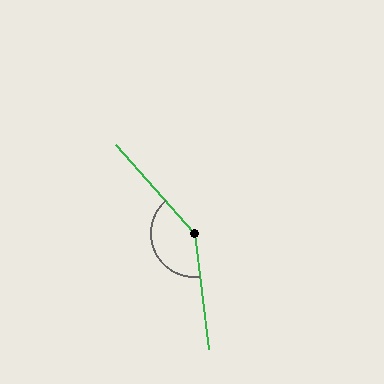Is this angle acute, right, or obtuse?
It is obtuse.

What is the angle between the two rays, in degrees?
Approximately 145 degrees.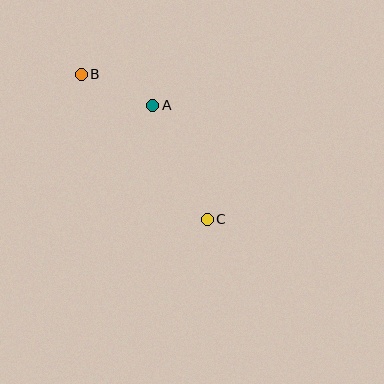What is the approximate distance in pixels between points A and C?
The distance between A and C is approximately 126 pixels.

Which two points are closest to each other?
Points A and B are closest to each other.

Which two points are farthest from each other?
Points B and C are farthest from each other.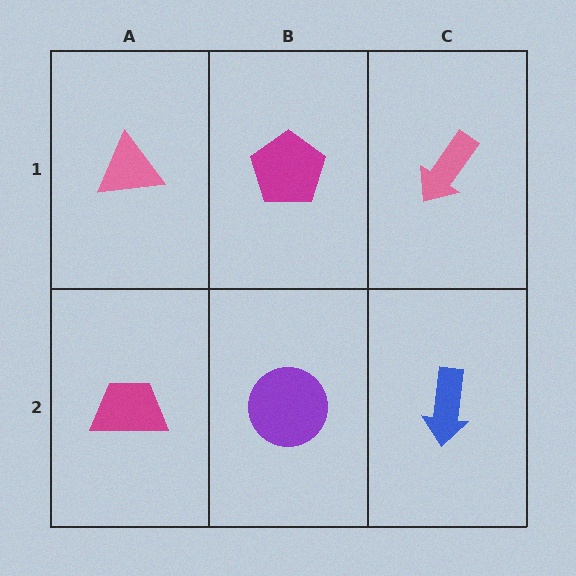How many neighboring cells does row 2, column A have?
2.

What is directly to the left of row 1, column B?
A pink triangle.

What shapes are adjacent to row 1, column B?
A purple circle (row 2, column B), a pink triangle (row 1, column A), a pink arrow (row 1, column C).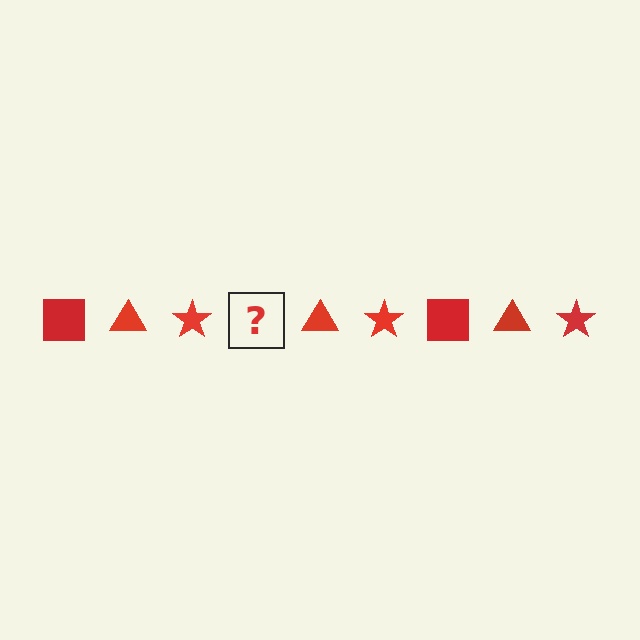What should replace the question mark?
The question mark should be replaced with a red square.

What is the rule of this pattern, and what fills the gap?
The rule is that the pattern cycles through square, triangle, star shapes in red. The gap should be filled with a red square.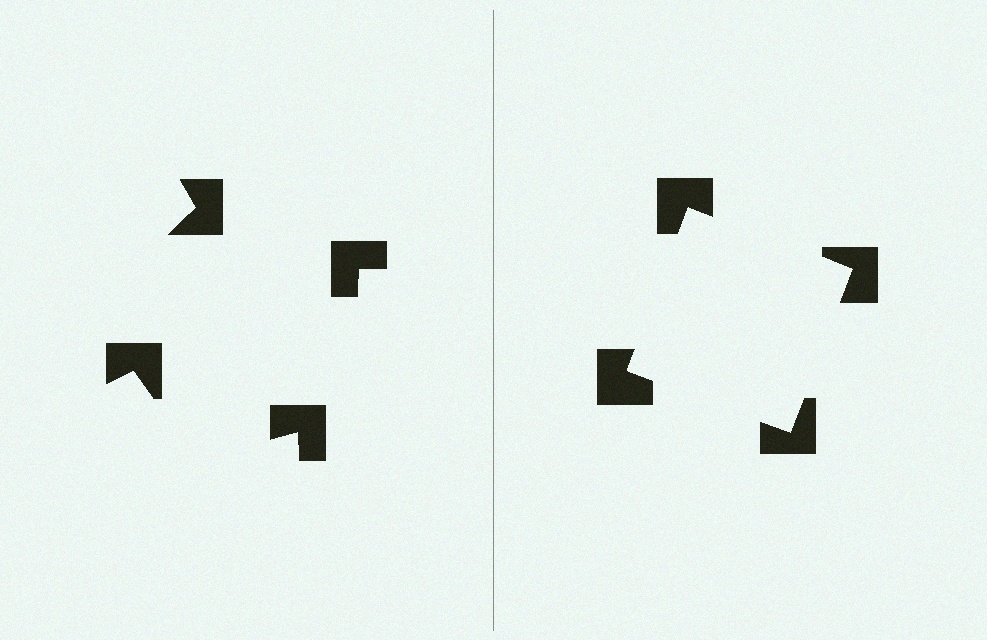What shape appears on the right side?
An illusory square.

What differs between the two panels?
The notched squares are positioned identically on both sides; only the wedge orientations differ. On the right they align to a square; on the left they are misaligned.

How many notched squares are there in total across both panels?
8 — 4 on each side.